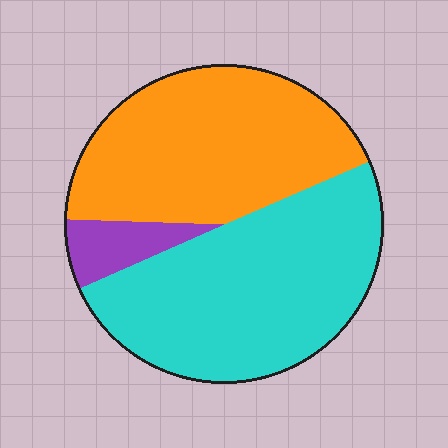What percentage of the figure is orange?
Orange covers 43% of the figure.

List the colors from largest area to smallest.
From largest to smallest: cyan, orange, purple.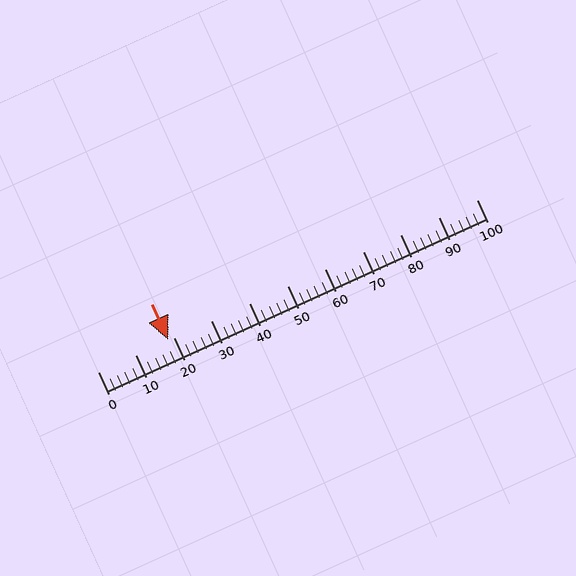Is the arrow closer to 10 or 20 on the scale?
The arrow is closer to 20.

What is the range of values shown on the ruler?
The ruler shows values from 0 to 100.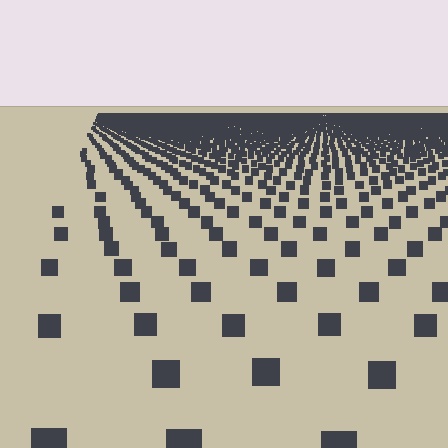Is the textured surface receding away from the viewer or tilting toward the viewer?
The surface is receding away from the viewer. Texture elements get smaller and denser toward the top.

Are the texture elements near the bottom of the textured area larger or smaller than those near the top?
Larger. Near the bottom, elements are closer to the viewer and appear at a bigger on-screen size.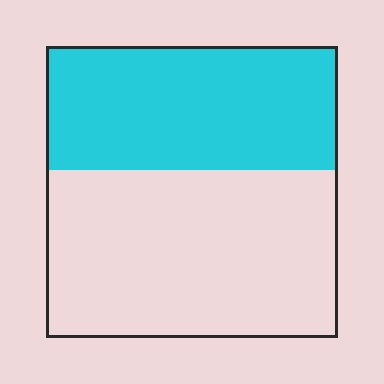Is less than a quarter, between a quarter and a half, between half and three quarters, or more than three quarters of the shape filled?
Between a quarter and a half.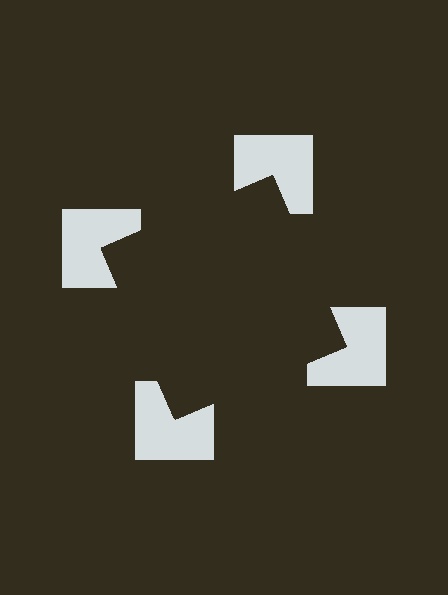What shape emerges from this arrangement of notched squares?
An illusory square — its edges are inferred from the aligned wedge cuts in the notched squares, not physically drawn.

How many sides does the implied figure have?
4 sides.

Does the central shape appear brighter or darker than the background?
It typically appears slightly darker than the background, even though no actual brightness change is drawn.